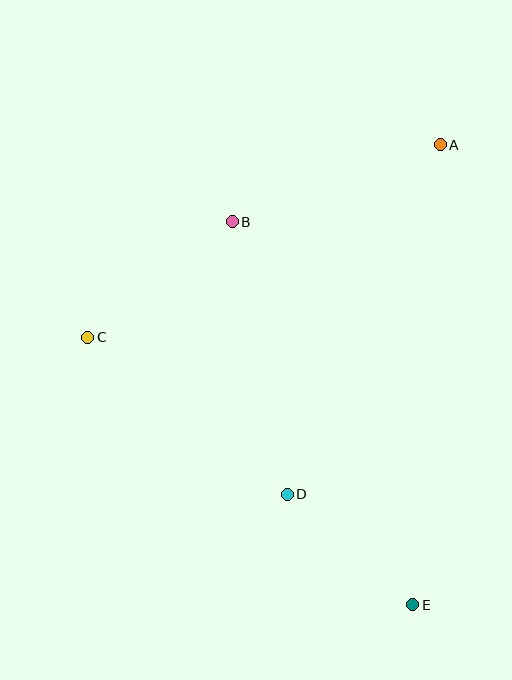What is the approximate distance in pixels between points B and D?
The distance between B and D is approximately 278 pixels.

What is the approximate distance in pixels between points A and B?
The distance between A and B is approximately 221 pixels.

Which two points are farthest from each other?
Points A and E are farthest from each other.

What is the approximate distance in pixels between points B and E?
The distance between B and E is approximately 423 pixels.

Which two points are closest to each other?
Points D and E are closest to each other.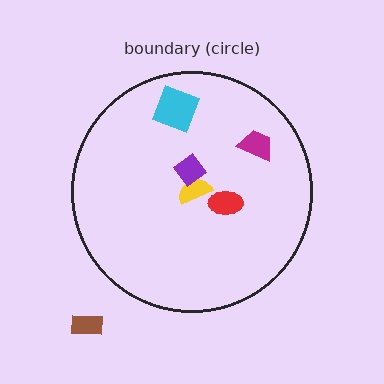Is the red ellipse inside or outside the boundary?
Inside.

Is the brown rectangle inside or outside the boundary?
Outside.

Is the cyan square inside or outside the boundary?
Inside.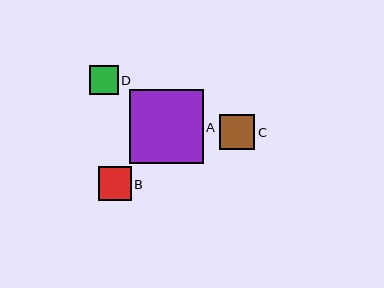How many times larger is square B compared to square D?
Square B is approximately 1.2 times the size of square D.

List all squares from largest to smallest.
From largest to smallest: A, C, B, D.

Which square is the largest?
Square A is the largest with a size of approximately 73 pixels.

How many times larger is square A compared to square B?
Square A is approximately 2.2 times the size of square B.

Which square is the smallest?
Square D is the smallest with a size of approximately 29 pixels.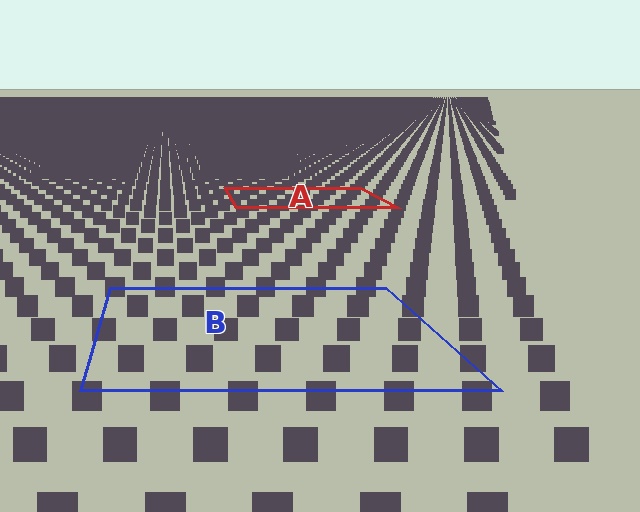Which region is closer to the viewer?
Region B is closer. The texture elements there are larger and more spread out.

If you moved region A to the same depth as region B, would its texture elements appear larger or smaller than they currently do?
They would appear larger. At a closer depth, the same texture elements are projected at a bigger on-screen size.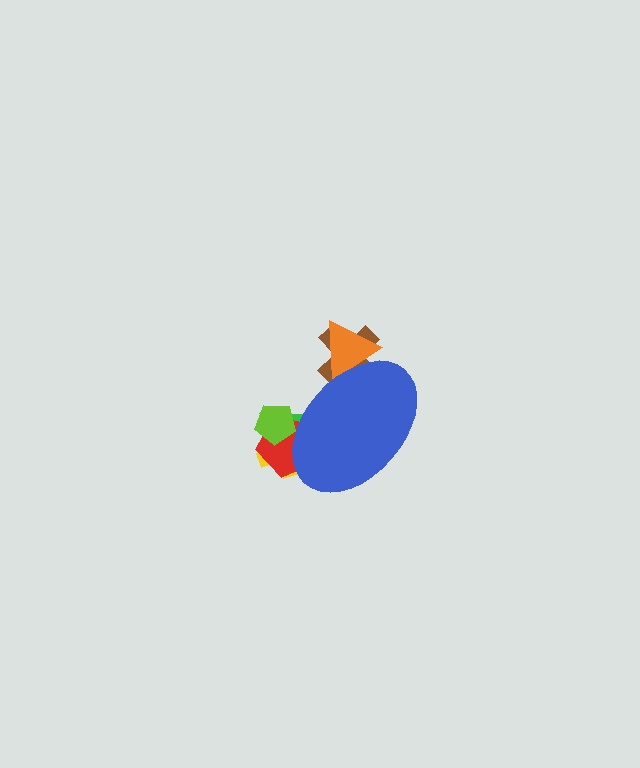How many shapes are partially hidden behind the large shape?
6 shapes are partially hidden.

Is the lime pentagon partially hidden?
Yes, the lime pentagon is partially hidden behind the blue ellipse.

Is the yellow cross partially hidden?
Yes, the yellow cross is partially hidden behind the blue ellipse.